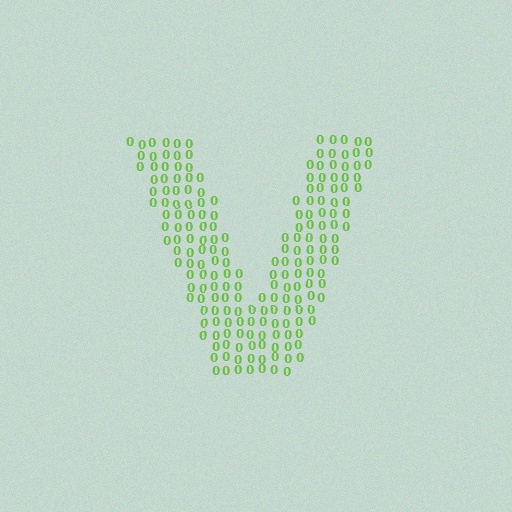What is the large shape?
The large shape is the letter V.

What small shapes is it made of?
It is made of small digit 0's.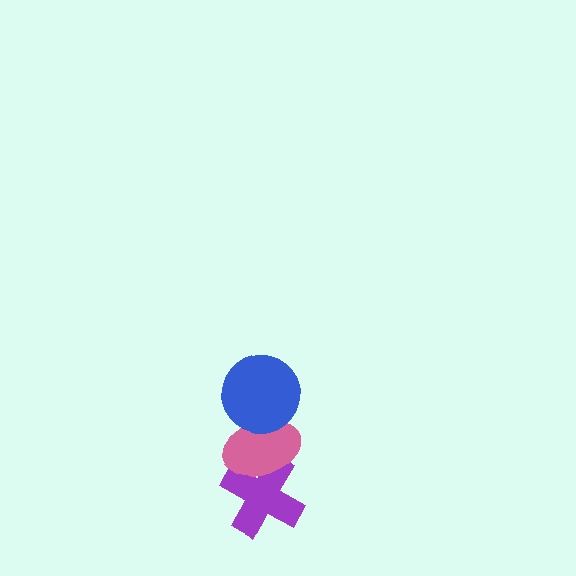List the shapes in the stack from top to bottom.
From top to bottom: the blue circle, the pink ellipse, the purple cross.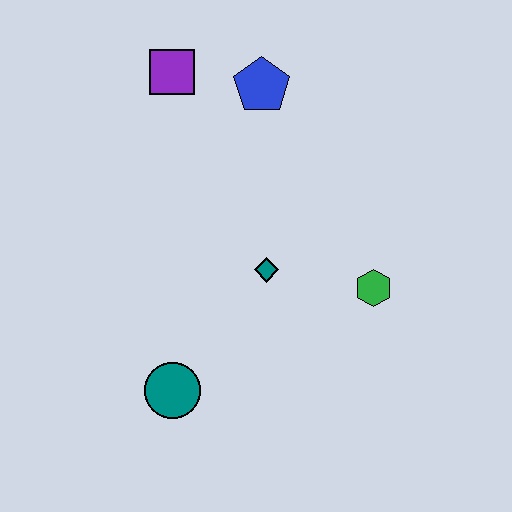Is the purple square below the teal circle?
No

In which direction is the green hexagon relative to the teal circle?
The green hexagon is to the right of the teal circle.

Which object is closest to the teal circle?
The teal diamond is closest to the teal circle.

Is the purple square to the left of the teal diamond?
Yes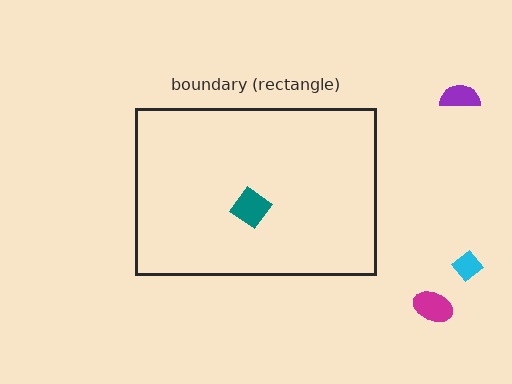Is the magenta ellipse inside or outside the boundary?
Outside.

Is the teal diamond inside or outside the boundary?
Inside.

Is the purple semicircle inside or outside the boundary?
Outside.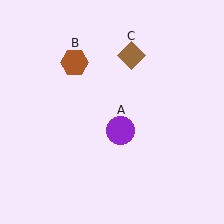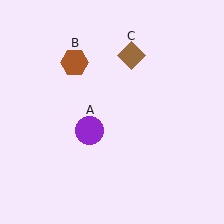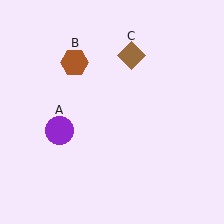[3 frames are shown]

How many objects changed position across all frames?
1 object changed position: purple circle (object A).